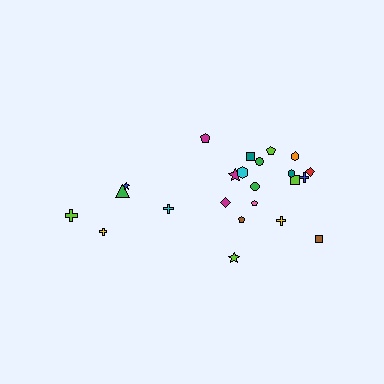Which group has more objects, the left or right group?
The right group.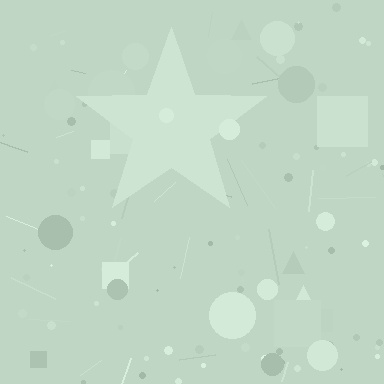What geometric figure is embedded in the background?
A star is embedded in the background.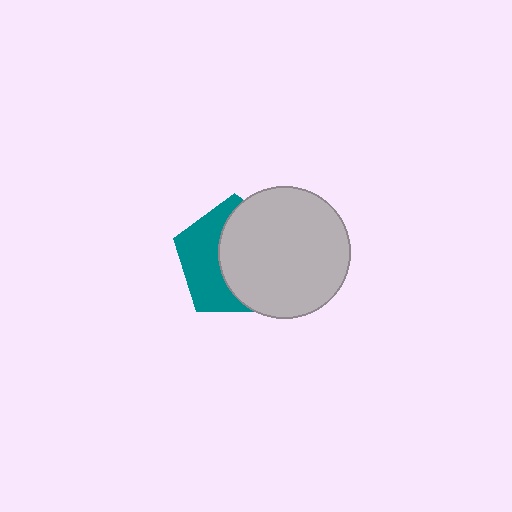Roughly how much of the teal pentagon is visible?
A small part of it is visible (roughly 42%).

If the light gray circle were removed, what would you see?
You would see the complete teal pentagon.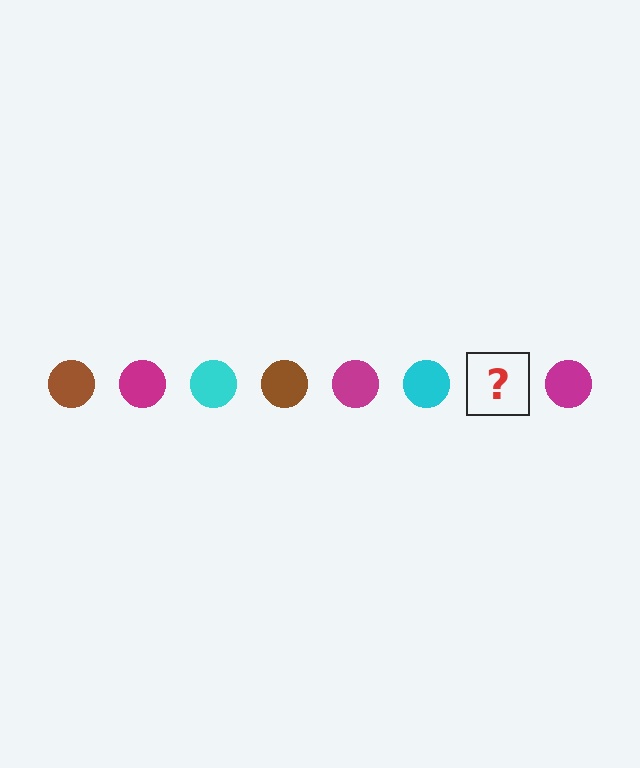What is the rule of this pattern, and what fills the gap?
The rule is that the pattern cycles through brown, magenta, cyan circles. The gap should be filled with a brown circle.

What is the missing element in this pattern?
The missing element is a brown circle.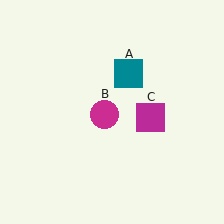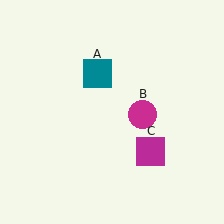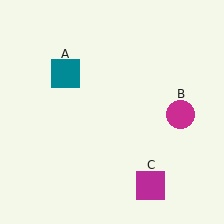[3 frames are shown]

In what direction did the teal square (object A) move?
The teal square (object A) moved left.